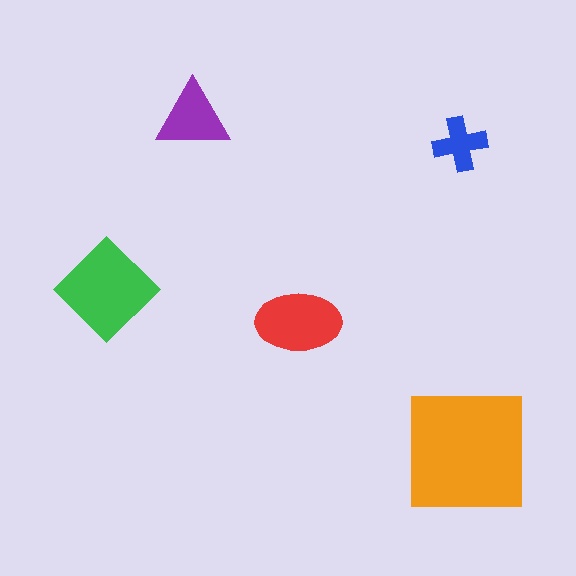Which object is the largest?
The orange square.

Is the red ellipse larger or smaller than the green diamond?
Smaller.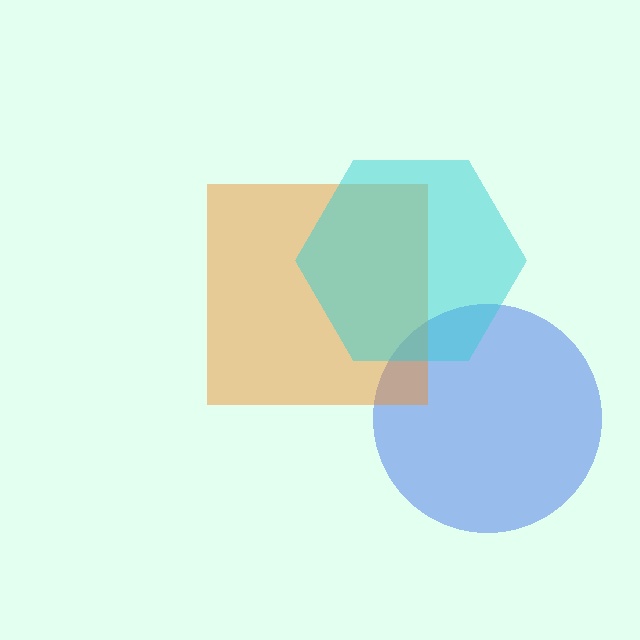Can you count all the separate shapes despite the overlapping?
Yes, there are 3 separate shapes.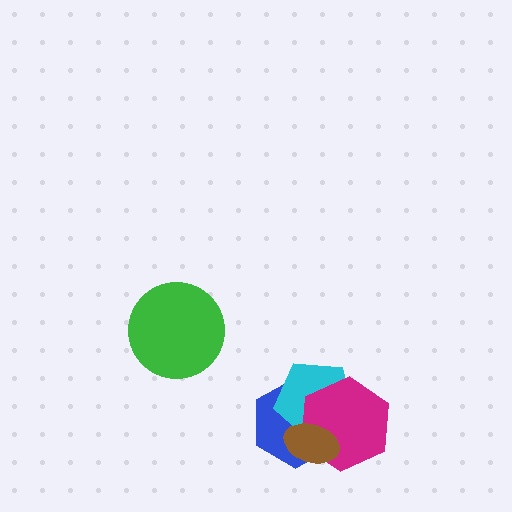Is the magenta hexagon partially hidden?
Yes, it is partially covered by another shape.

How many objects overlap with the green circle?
0 objects overlap with the green circle.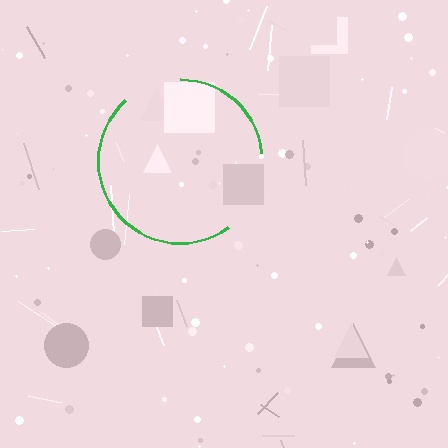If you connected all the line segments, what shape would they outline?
They would outline a circle.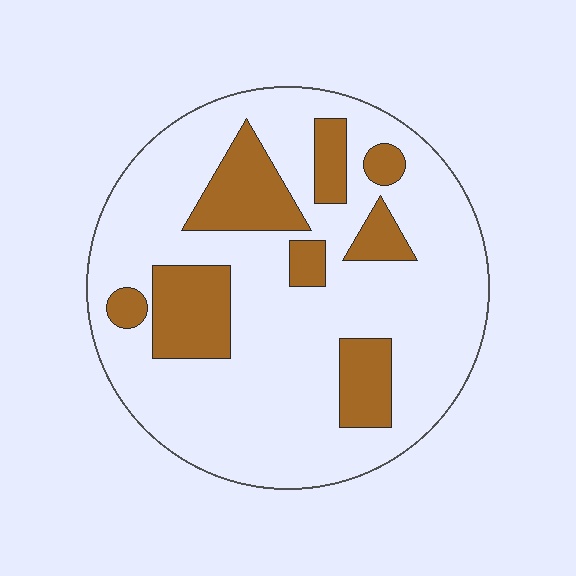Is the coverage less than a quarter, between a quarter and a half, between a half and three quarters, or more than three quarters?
Less than a quarter.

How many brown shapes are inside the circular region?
8.